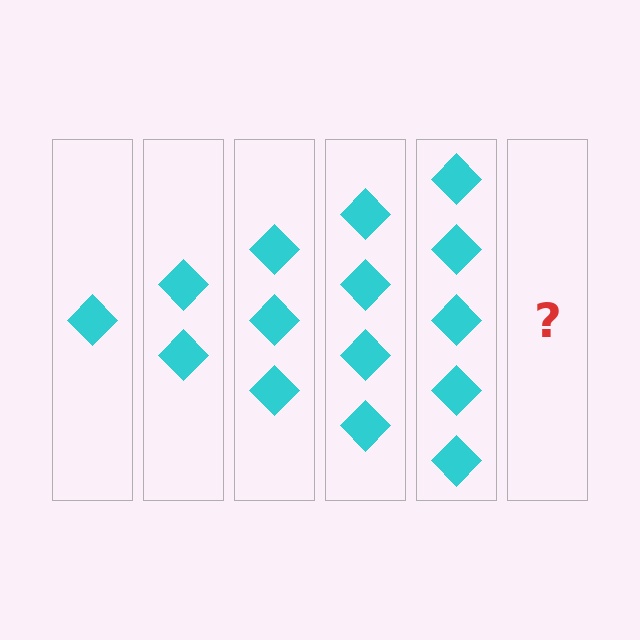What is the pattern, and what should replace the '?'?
The pattern is that each step adds one more diamond. The '?' should be 6 diamonds.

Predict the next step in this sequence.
The next step is 6 diamonds.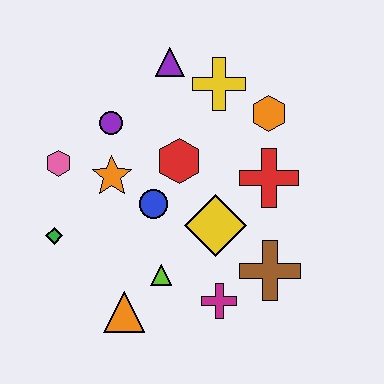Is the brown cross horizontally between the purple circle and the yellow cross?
No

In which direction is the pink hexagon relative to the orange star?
The pink hexagon is to the left of the orange star.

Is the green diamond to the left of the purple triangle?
Yes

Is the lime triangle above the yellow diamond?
No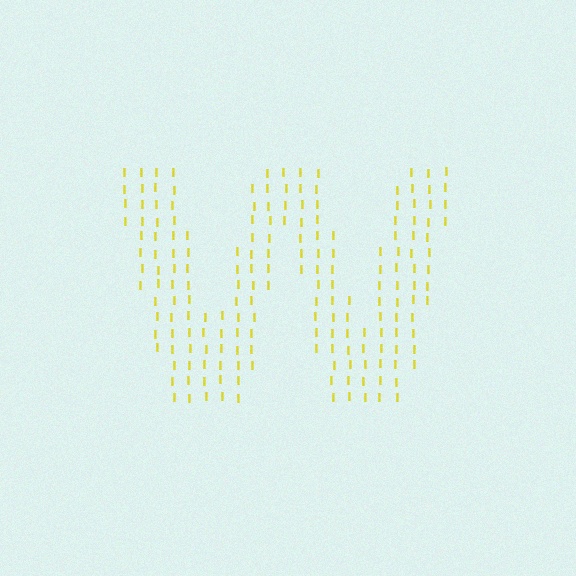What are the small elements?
The small elements are letter I's.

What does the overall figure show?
The overall figure shows the letter W.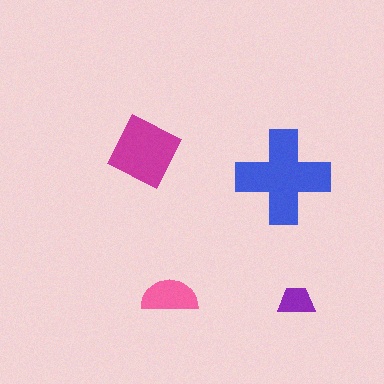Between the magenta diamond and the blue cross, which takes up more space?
The blue cross.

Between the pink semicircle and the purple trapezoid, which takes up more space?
The pink semicircle.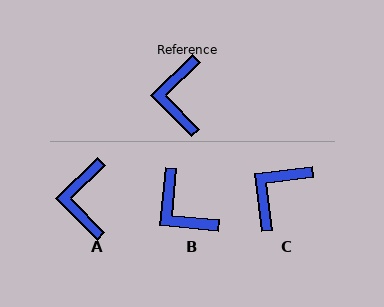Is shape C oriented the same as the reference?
No, it is off by about 38 degrees.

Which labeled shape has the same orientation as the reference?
A.